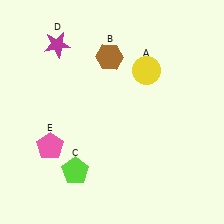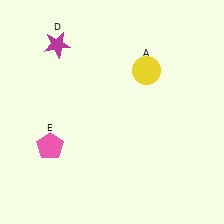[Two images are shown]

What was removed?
The lime pentagon (C), the brown hexagon (B) were removed in Image 2.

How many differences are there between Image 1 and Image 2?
There are 2 differences between the two images.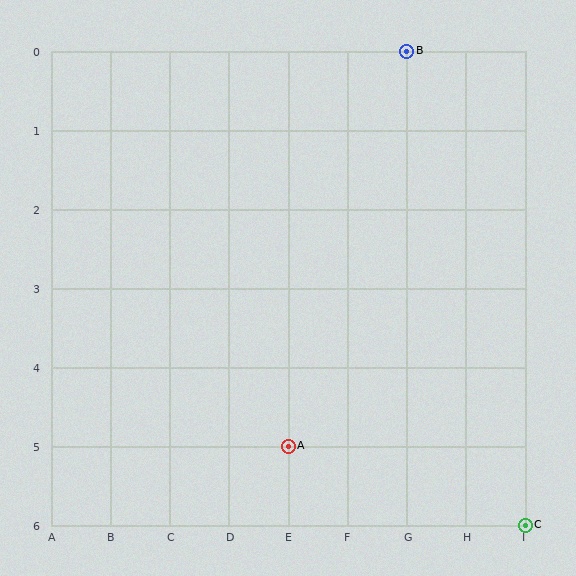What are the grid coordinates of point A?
Point A is at grid coordinates (E, 5).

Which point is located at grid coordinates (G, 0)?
Point B is at (G, 0).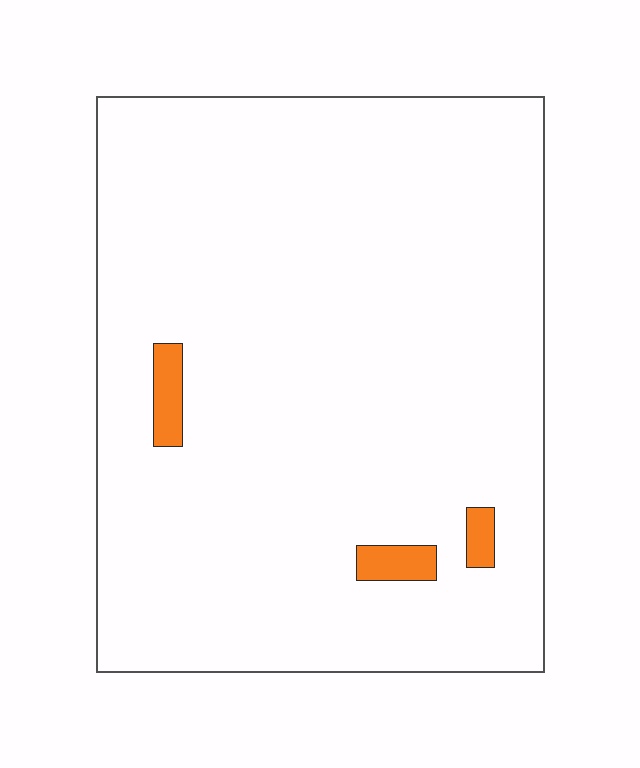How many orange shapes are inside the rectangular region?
3.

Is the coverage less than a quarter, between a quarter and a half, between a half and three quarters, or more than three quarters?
Less than a quarter.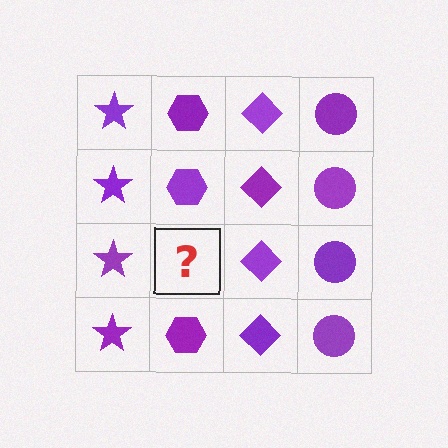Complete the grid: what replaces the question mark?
The question mark should be replaced with a purple hexagon.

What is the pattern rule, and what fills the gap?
The rule is that each column has a consistent shape. The gap should be filled with a purple hexagon.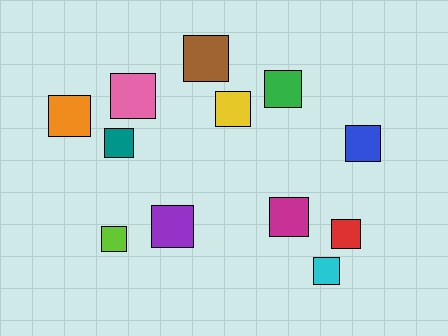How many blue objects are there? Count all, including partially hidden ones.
There is 1 blue object.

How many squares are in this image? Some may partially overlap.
There are 12 squares.